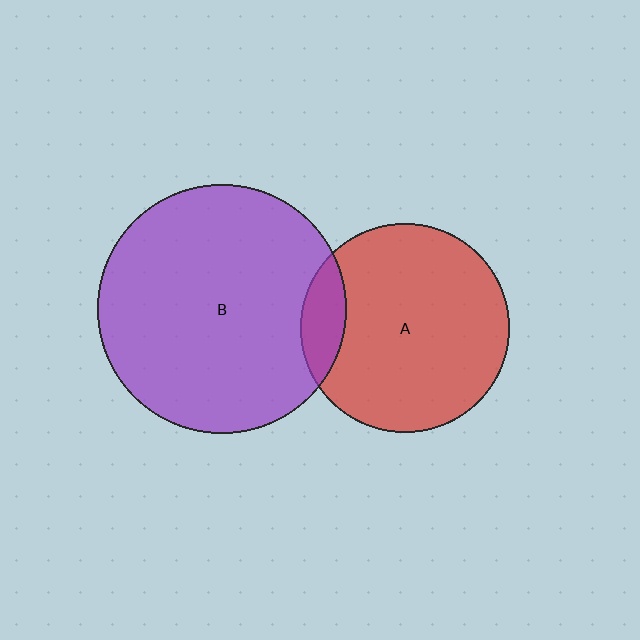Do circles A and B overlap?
Yes.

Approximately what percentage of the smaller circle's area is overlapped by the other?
Approximately 10%.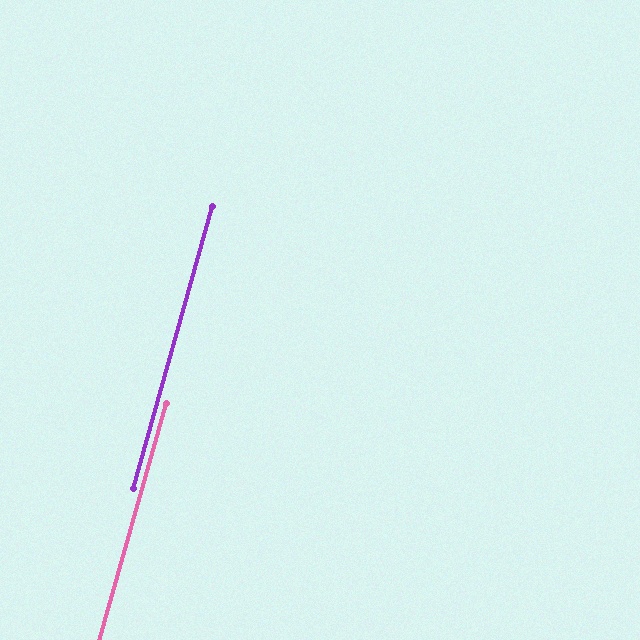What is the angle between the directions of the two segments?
Approximately 0 degrees.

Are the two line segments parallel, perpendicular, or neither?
Parallel — their directions differ by only 0.3°.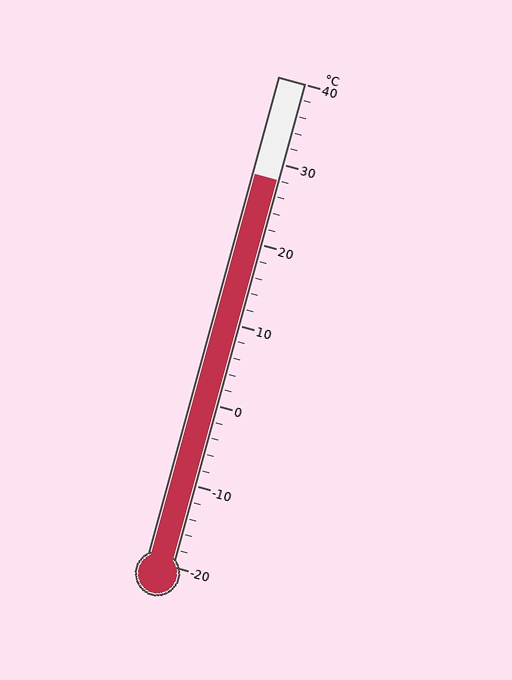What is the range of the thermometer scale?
The thermometer scale ranges from -20°C to 40°C.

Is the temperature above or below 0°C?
The temperature is above 0°C.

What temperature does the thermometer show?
The thermometer shows approximately 28°C.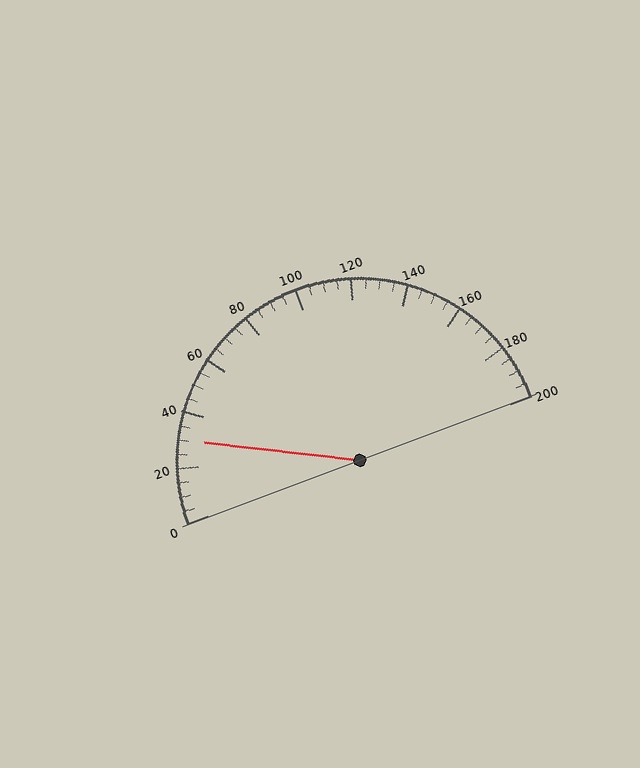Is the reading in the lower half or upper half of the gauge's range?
The reading is in the lower half of the range (0 to 200).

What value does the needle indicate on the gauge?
The needle indicates approximately 30.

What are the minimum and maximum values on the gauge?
The gauge ranges from 0 to 200.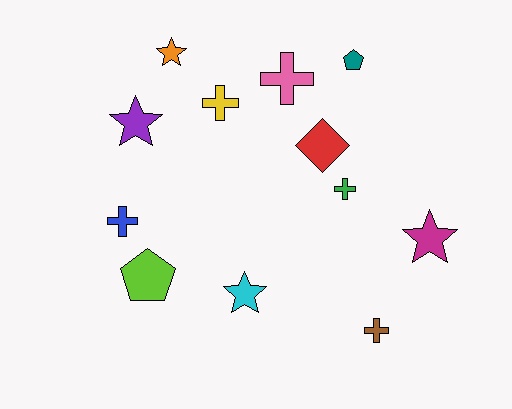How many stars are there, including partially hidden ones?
There are 4 stars.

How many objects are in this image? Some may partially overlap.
There are 12 objects.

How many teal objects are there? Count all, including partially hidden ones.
There is 1 teal object.